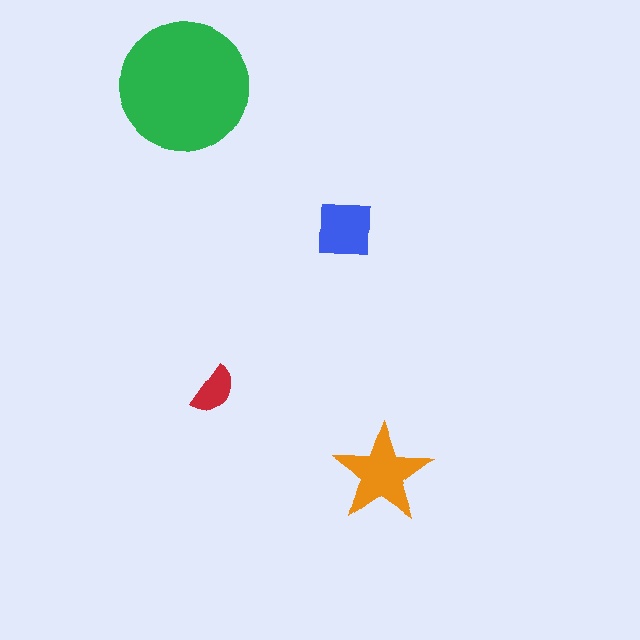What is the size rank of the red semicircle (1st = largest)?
4th.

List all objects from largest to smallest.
The green circle, the orange star, the blue square, the red semicircle.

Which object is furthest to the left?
The green circle is leftmost.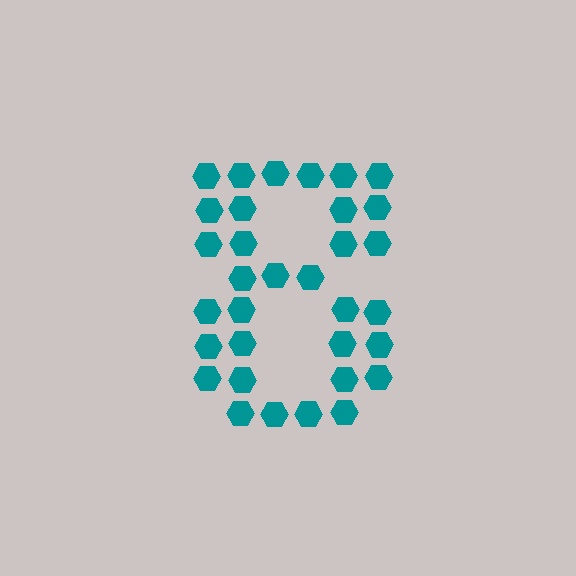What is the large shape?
The large shape is the digit 8.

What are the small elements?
The small elements are hexagons.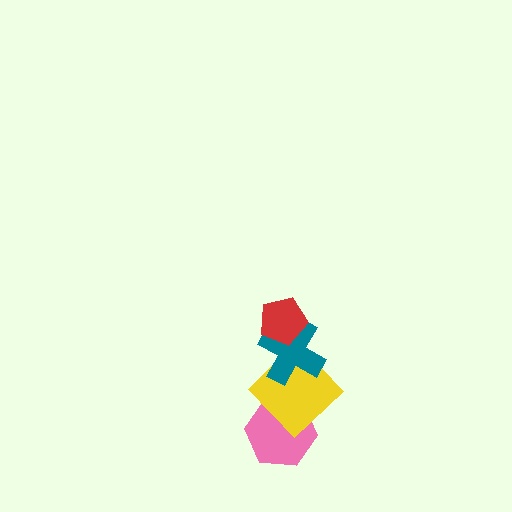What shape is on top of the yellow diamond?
The teal cross is on top of the yellow diamond.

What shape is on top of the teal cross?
The red pentagon is on top of the teal cross.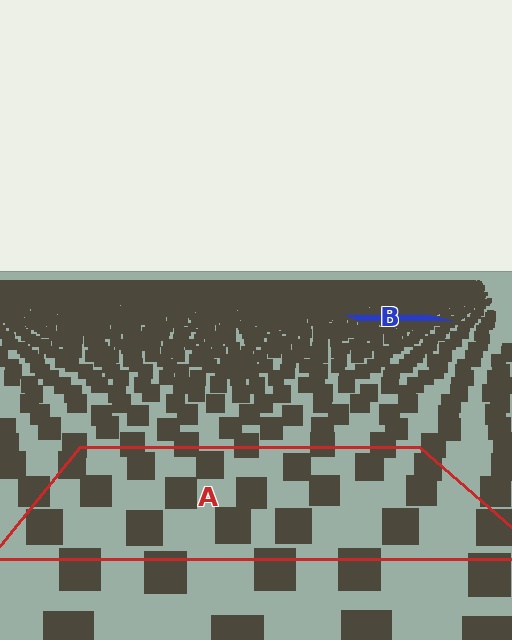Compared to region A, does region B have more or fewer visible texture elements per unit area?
Region B has more texture elements per unit area — they are packed more densely because it is farther away.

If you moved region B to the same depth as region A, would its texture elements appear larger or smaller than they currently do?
They would appear larger. At a closer depth, the same texture elements are projected at a bigger on-screen size.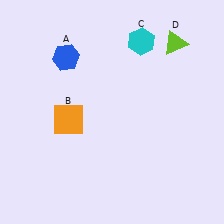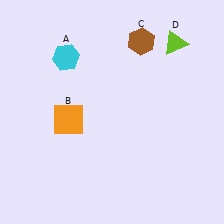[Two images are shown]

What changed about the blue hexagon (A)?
In Image 1, A is blue. In Image 2, it changed to cyan.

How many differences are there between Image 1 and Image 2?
There are 2 differences between the two images.